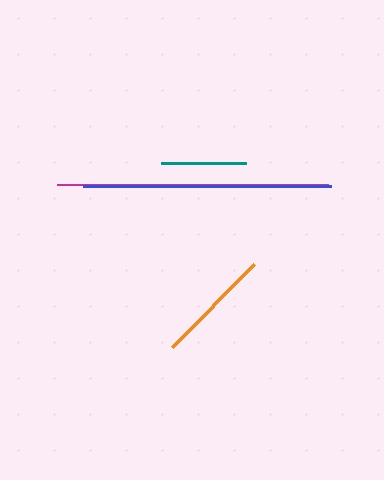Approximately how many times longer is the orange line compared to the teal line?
The orange line is approximately 1.4 times the length of the teal line.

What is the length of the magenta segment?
The magenta segment is approximately 271 pixels long.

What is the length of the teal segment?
The teal segment is approximately 85 pixels long.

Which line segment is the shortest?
The teal line is the shortest at approximately 85 pixels.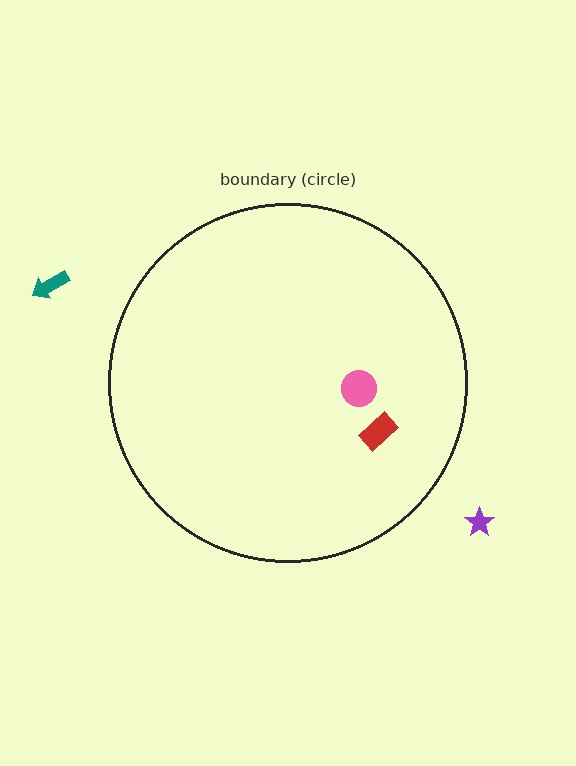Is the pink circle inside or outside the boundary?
Inside.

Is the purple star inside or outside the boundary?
Outside.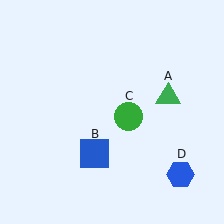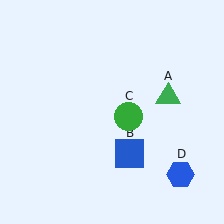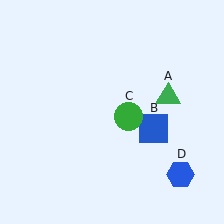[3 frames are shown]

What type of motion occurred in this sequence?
The blue square (object B) rotated counterclockwise around the center of the scene.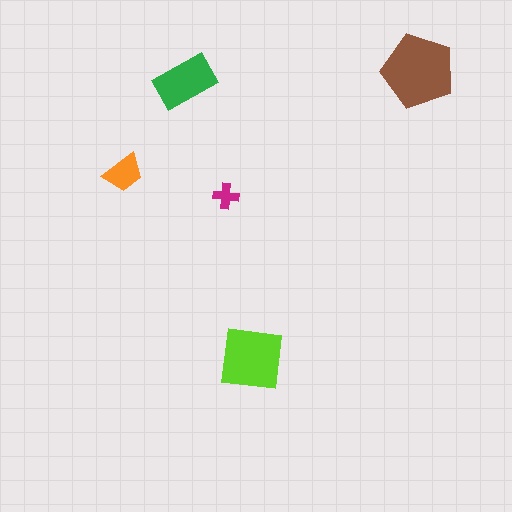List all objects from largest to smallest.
The brown pentagon, the lime square, the green rectangle, the orange trapezoid, the magenta cross.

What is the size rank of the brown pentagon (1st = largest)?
1st.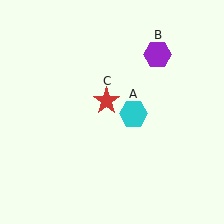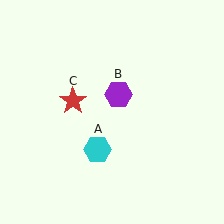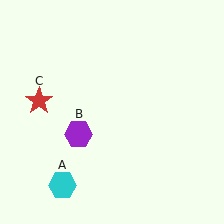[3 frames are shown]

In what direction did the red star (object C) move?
The red star (object C) moved left.